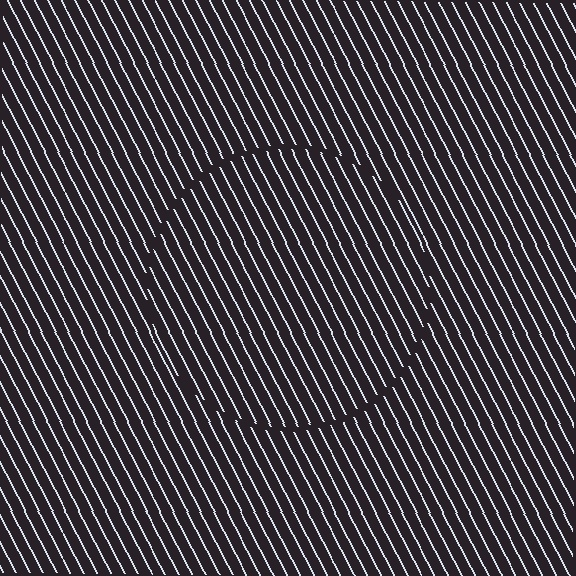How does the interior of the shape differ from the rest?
The interior of the shape contains the same grating, shifted by half a period — the contour is defined by the phase discontinuity where line-ends from the inner and outer gratings abut.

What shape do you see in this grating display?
An illusory circle. The interior of the shape contains the same grating, shifted by half a period — the contour is defined by the phase discontinuity where line-ends from the inner and outer gratings abut.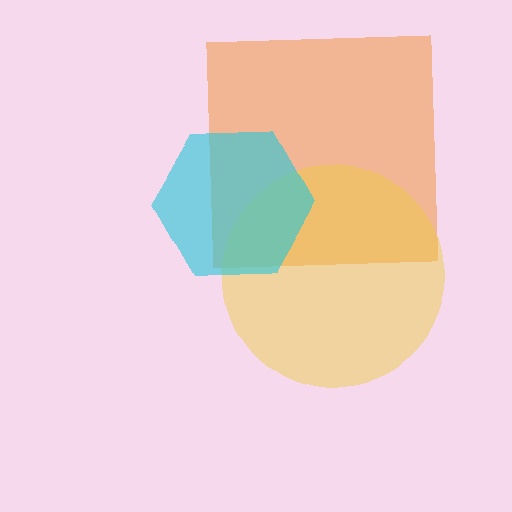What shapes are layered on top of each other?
The layered shapes are: an orange square, a yellow circle, a cyan hexagon.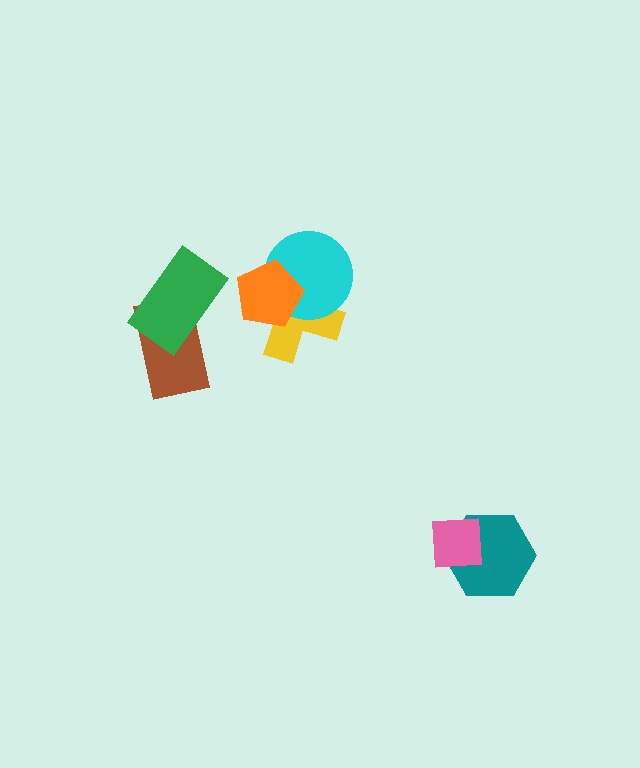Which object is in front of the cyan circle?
The orange pentagon is in front of the cyan circle.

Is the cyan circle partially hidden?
Yes, it is partially covered by another shape.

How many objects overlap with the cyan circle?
2 objects overlap with the cyan circle.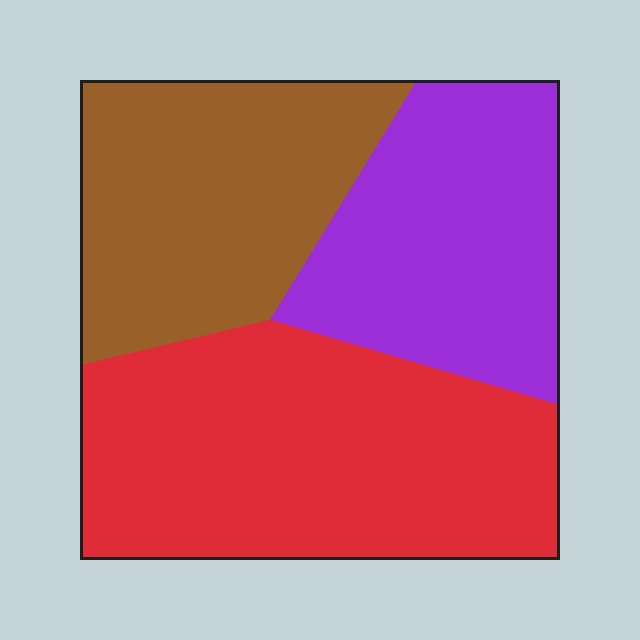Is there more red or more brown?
Red.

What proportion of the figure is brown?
Brown covers roughly 30% of the figure.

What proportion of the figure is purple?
Purple takes up about one quarter (1/4) of the figure.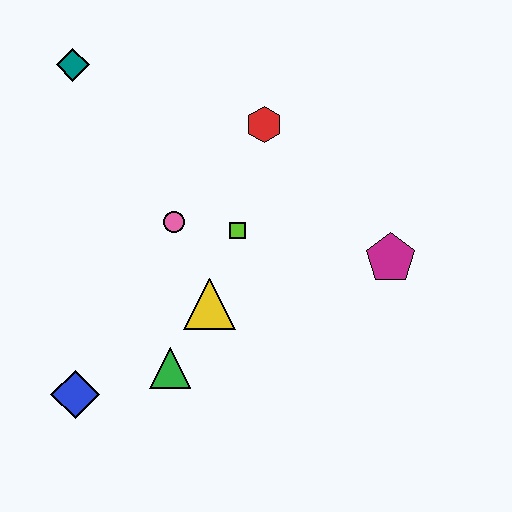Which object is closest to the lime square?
The pink circle is closest to the lime square.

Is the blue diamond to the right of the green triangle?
No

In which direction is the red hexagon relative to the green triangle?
The red hexagon is above the green triangle.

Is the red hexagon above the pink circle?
Yes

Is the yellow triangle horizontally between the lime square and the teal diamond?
Yes